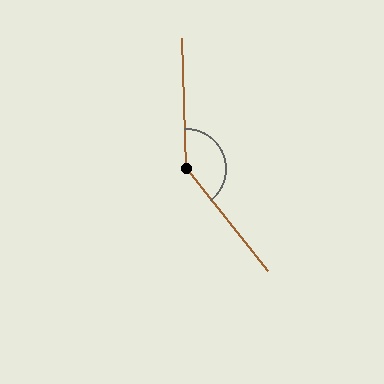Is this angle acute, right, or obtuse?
It is obtuse.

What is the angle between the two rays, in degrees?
Approximately 143 degrees.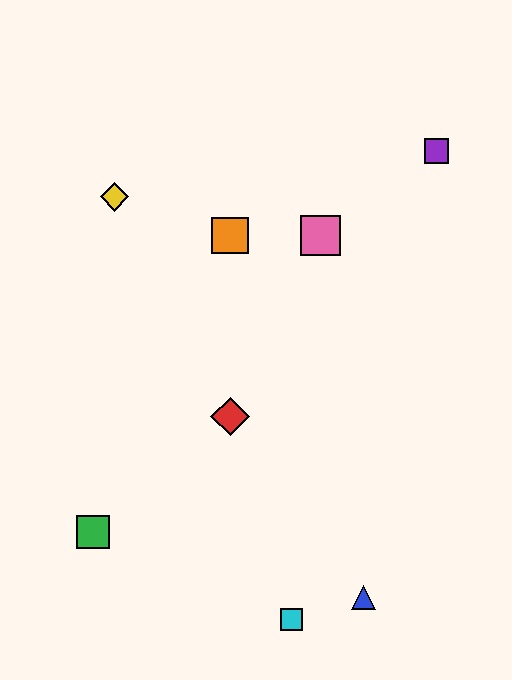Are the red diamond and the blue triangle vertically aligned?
No, the red diamond is at x≈230 and the blue triangle is at x≈364.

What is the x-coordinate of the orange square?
The orange square is at x≈230.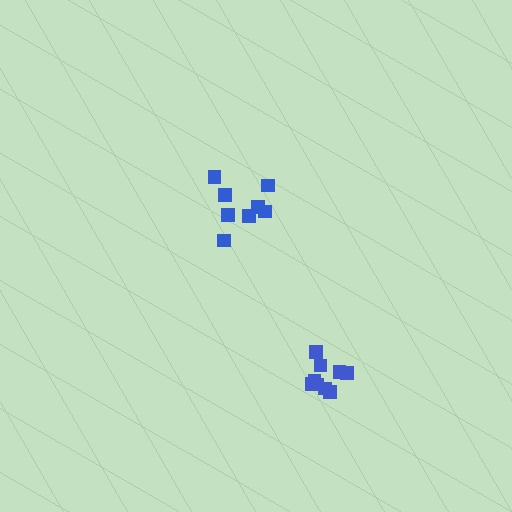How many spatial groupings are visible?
There are 2 spatial groupings.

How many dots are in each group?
Group 1: 8 dots, Group 2: 9 dots (17 total).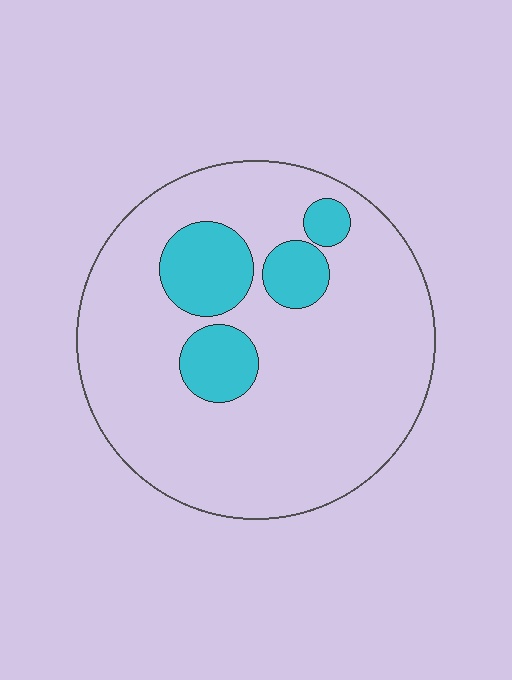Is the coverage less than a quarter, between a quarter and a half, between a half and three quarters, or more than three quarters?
Less than a quarter.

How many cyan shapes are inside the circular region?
4.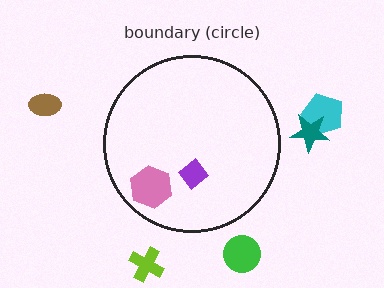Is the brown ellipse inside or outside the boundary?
Outside.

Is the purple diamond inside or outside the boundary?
Inside.